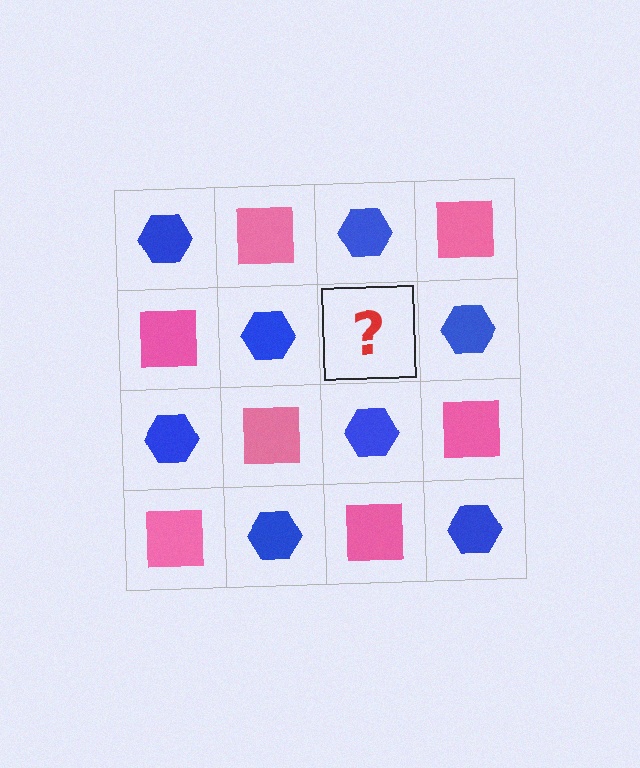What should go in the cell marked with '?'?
The missing cell should contain a pink square.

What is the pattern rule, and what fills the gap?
The rule is that it alternates blue hexagon and pink square in a checkerboard pattern. The gap should be filled with a pink square.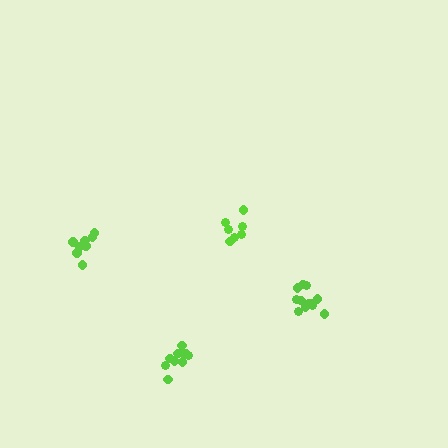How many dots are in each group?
Group 1: 12 dots, Group 2: 8 dots, Group 3: 10 dots, Group 4: 7 dots (37 total).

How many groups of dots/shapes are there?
There are 4 groups.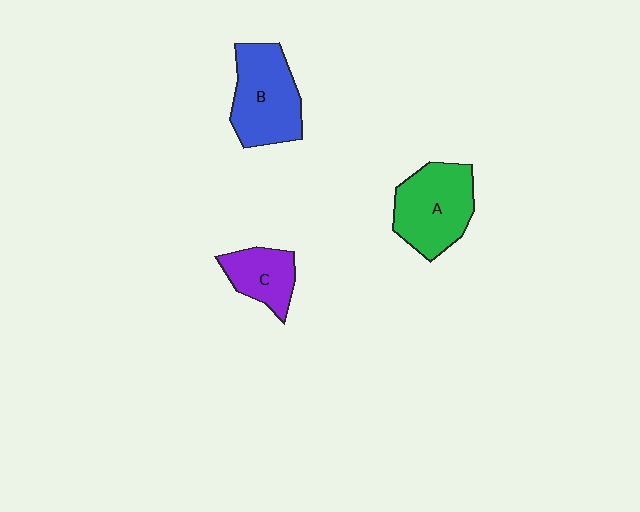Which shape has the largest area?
Shape B (blue).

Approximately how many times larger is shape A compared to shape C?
Approximately 1.7 times.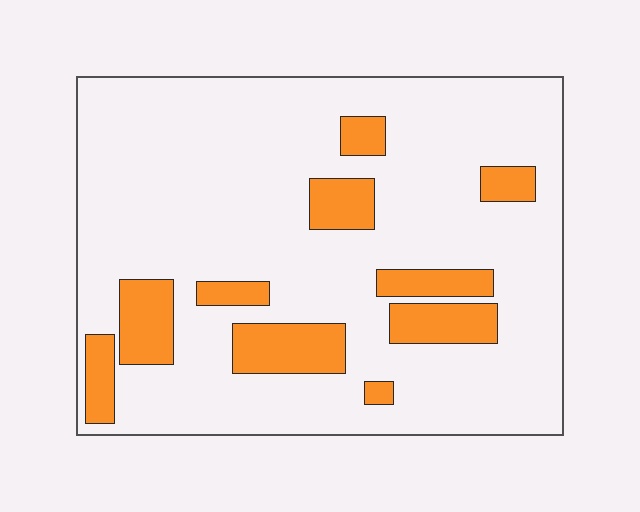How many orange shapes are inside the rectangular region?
10.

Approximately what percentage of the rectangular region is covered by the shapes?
Approximately 20%.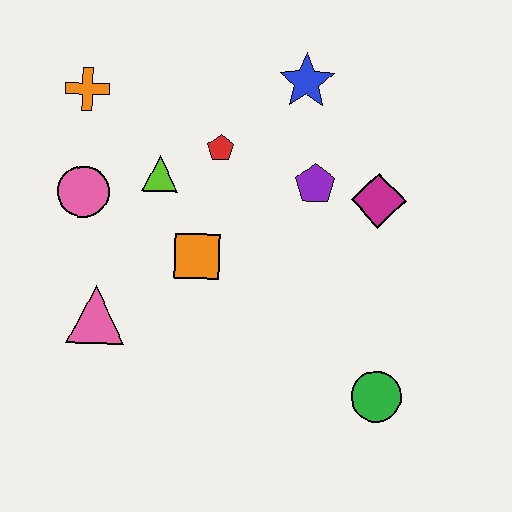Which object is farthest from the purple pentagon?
The pink triangle is farthest from the purple pentagon.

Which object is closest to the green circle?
The magenta diamond is closest to the green circle.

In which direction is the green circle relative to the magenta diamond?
The green circle is below the magenta diamond.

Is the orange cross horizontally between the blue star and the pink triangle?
No